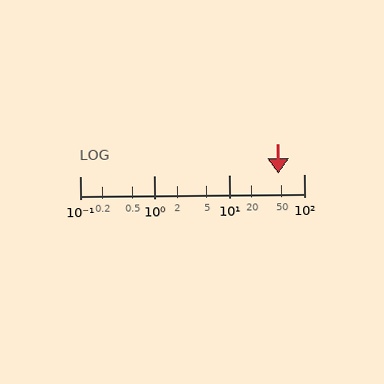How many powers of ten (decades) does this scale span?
The scale spans 3 decades, from 0.1 to 100.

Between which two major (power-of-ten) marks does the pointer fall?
The pointer is between 10 and 100.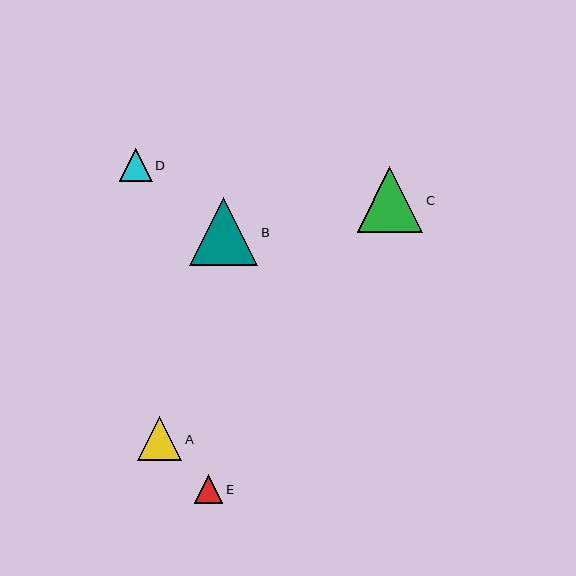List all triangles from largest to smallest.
From largest to smallest: B, C, A, D, E.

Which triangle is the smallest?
Triangle E is the smallest with a size of approximately 29 pixels.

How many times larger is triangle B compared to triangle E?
Triangle B is approximately 2.4 times the size of triangle E.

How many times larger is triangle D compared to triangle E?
Triangle D is approximately 1.1 times the size of triangle E.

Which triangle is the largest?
Triangle B is the largest with a size of approximately 68 pixels.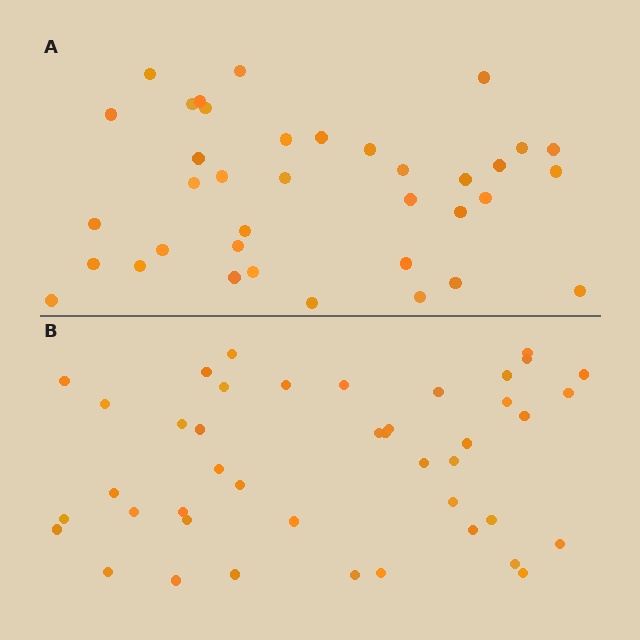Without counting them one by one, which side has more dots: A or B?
Region B (the bottom region) has more dots.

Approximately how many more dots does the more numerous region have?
Region B has about 6 more dots than region A.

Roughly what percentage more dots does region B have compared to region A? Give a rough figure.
About 15% more.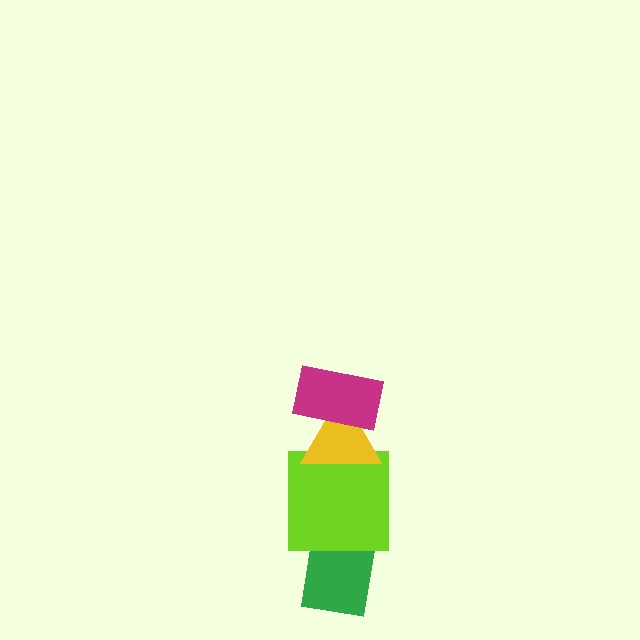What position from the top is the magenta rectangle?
The magenta rectangle is 1st from the top.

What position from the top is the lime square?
The lime square is 3rd from the top.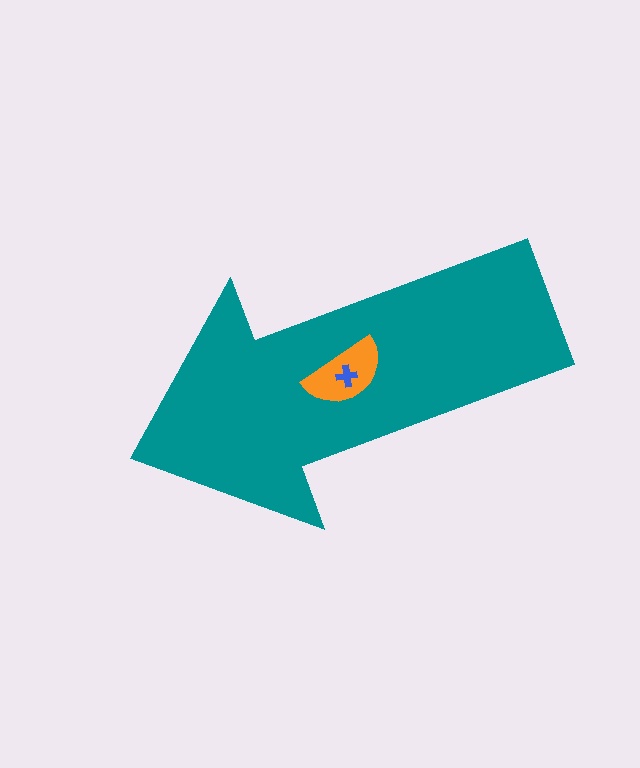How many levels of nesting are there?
3.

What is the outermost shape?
The teal arrow.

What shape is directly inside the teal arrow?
The orange semicircle.